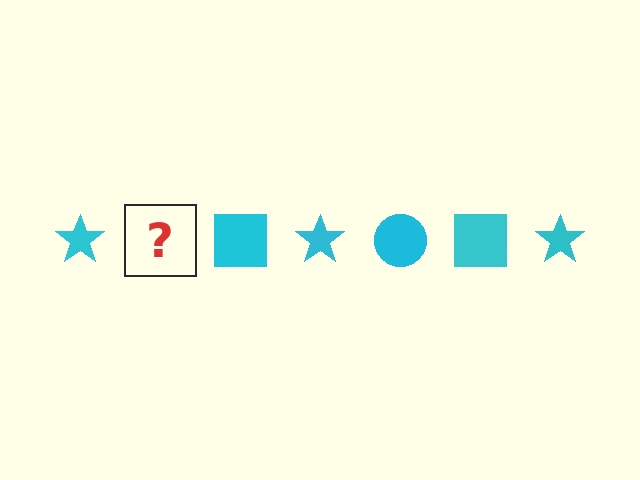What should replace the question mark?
The question mark should be replaced with a cyan circle.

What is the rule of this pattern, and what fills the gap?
The rule is that the pattern cycles through star, circle, square shapes in cyan. The gap should be filled with a cyan circle.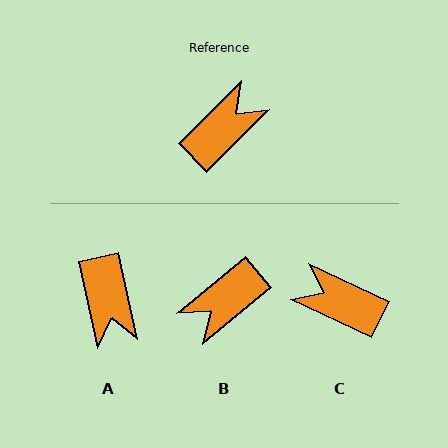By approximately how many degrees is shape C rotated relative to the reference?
Approximately 110 degrees counter-clockwise.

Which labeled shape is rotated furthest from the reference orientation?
B, about 174 degrees away.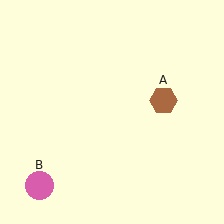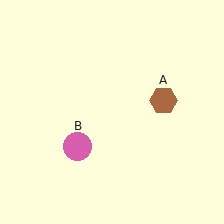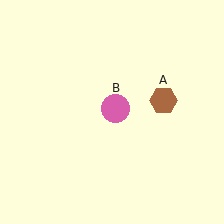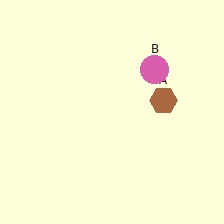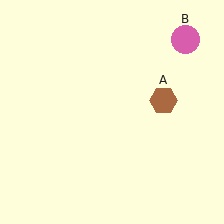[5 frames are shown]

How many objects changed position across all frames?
1 object changed position: pink circle (object B).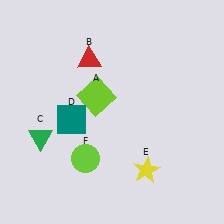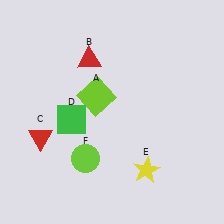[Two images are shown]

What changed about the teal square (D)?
In Image 1, D is teal. In Image 2, it changed to green.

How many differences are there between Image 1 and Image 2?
There are 2 differences between the two images.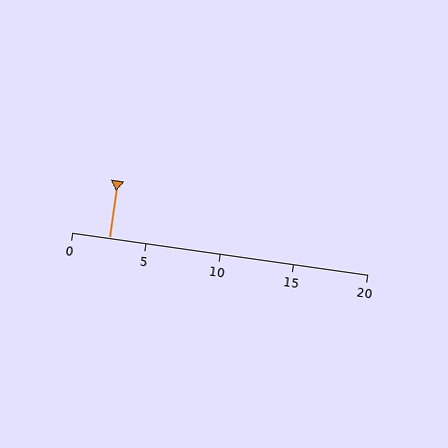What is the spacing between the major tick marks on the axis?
The major ticks are spaced 5 apart.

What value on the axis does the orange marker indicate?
The marker indicates approximately 2.5.